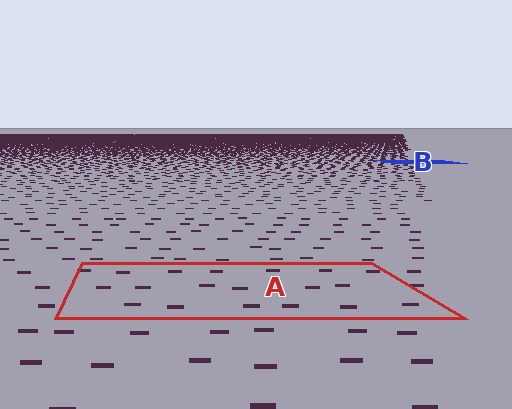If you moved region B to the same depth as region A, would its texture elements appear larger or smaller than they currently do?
They would appear larger. At a closer depth, the same texture elements are projected at a bigger on-screen size.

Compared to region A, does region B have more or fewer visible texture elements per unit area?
Region B has more texture elements per unit area — they are packed more densely because it is farther away.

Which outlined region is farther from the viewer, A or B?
Region B is farther from the viewer — the texture elements inside it appear smaller and more densely packed.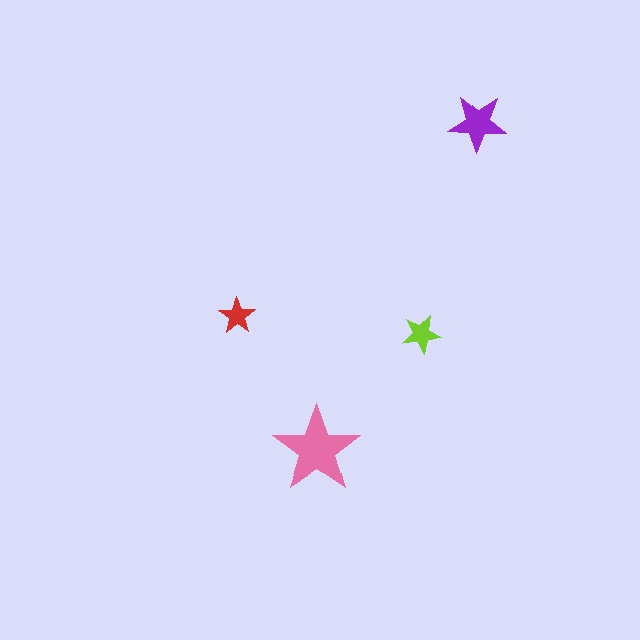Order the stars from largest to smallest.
the pink one, the purple one, the lime one, the red one.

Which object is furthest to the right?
The purple star is rightmost.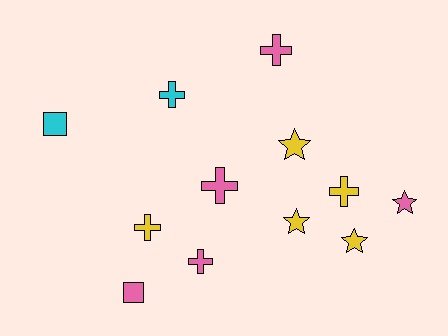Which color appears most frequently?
Yellow, with 5 objects.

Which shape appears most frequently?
Cross, with 6 objects.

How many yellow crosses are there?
There are 2 yellow crosses.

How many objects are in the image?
There are 12 objects.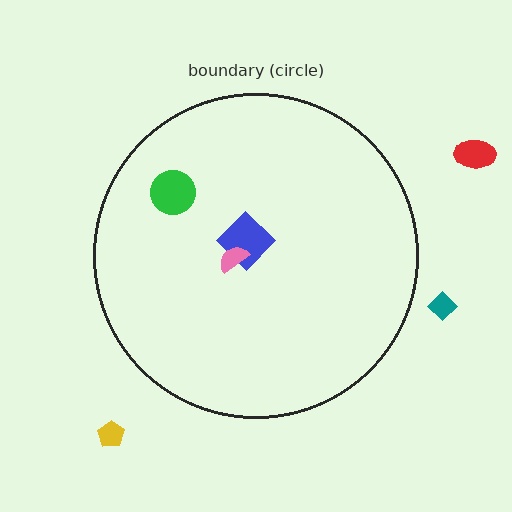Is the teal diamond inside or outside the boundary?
Outside.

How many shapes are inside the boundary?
3 inside, 3 outside.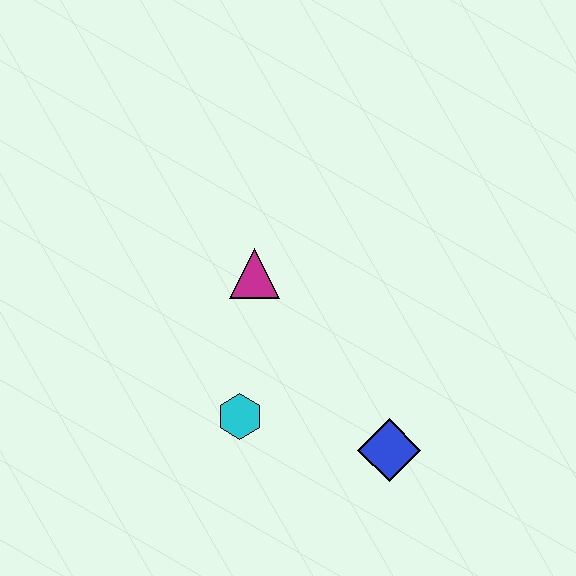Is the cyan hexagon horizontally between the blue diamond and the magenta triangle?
No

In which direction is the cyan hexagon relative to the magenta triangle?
The cyan hexagon is below the magenta triangle.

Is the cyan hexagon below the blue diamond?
No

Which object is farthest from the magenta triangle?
The blue diamond is farthest from the magenta triangle.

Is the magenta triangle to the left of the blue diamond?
Yes